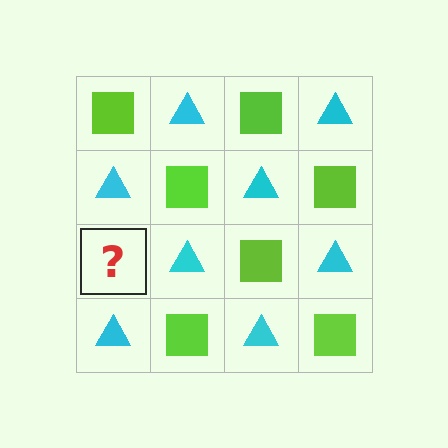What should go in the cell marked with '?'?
The missing cell should contain a lime square.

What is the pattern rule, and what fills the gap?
The rule is that it alternates lime square and cyan triangle in a checkerboard pattern. The gap should be filled with a lime square.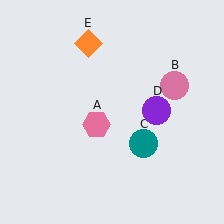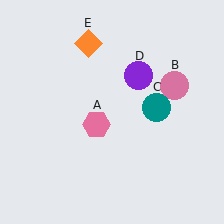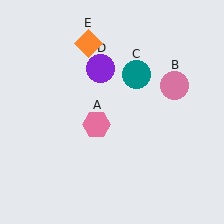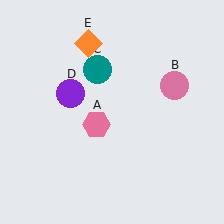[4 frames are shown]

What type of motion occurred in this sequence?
The teal circle (object C), purple circle (object D) rotated counterclockwise around the center of the scene.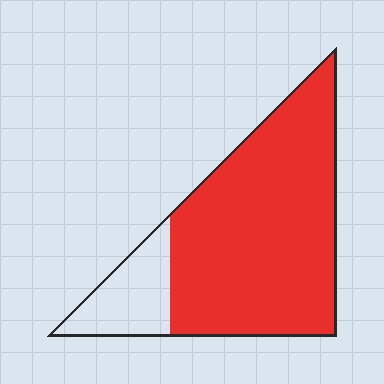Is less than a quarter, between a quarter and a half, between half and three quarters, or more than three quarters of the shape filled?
More than three quarters.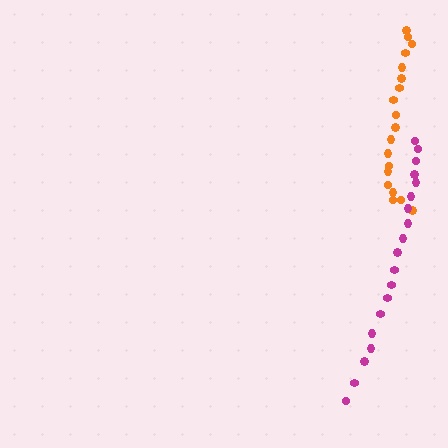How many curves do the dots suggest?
There are 2 distinct paths.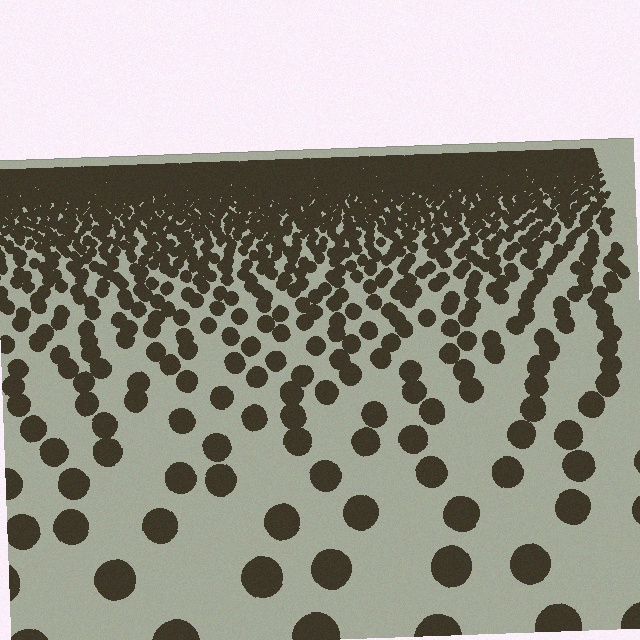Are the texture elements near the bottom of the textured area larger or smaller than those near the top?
Larger. Near the bottom, elements are closer to the viewer and appear at a bigger on-screen size.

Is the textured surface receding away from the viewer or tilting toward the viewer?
The surface is receding away from the viewer. Texture elements get smaller and denser toward the top.